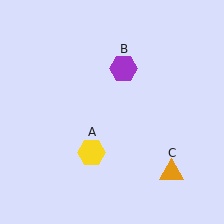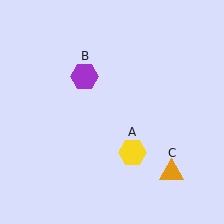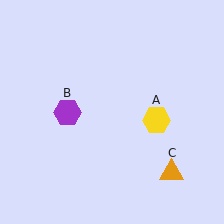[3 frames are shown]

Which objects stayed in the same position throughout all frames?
Orange triangle (object C) remained stationary.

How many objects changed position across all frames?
2 objects changed position: yellow hexagon (object A), purple hexagon (object B).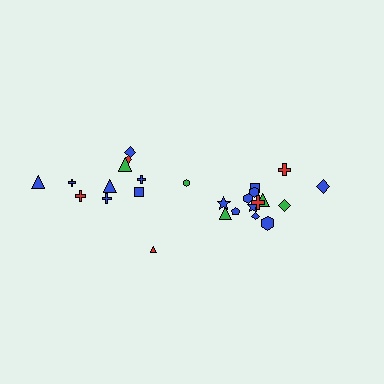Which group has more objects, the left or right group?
The right group.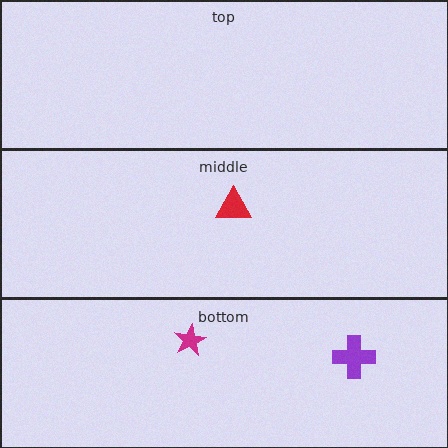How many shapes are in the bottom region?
2.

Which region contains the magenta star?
The bottom region.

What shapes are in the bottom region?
The magenta star, the purple cross.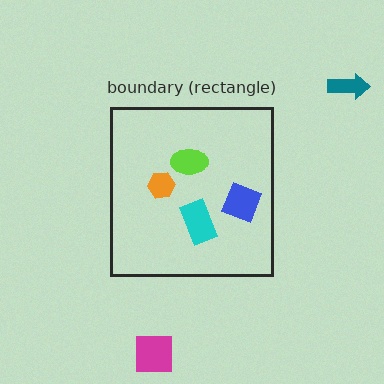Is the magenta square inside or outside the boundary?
Outside.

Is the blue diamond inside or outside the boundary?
Inside.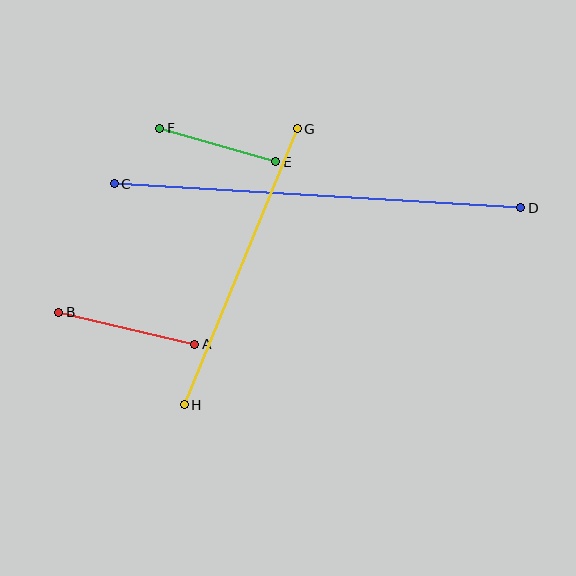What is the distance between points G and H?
The distance is approximately 298 pixels.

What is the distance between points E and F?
The distance is approximately 121 pixels.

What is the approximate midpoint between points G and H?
The midpoint is at approximately (241, 267) pixels.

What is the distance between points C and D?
The distance is approximately 407 pixels.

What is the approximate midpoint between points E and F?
The midpoint is at approximately (218, 145) pixels.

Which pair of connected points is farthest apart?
Points C and D are farthest apart.